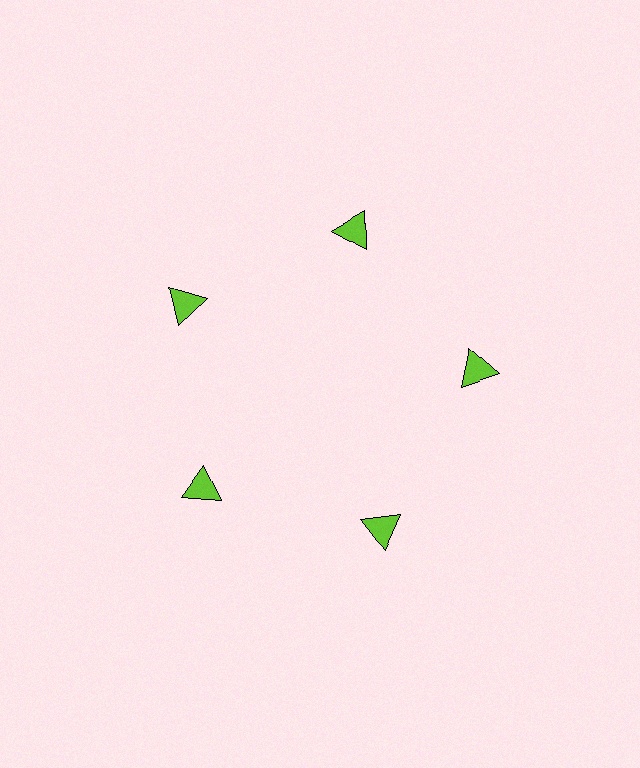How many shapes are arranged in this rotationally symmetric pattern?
There are 5 shapes, arranged in 5 groups of 1.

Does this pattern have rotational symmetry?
Yes, this pattern has 5-fold rotational symmetry. It looks the same after rotating 72 degrees around the center.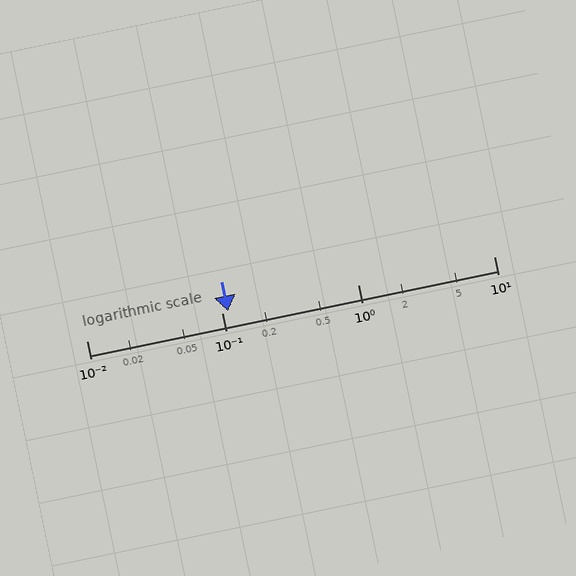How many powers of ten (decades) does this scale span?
The scale spans 3 decades, from 0.01 to 10.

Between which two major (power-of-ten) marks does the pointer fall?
The pointer is between 0.1 and 1.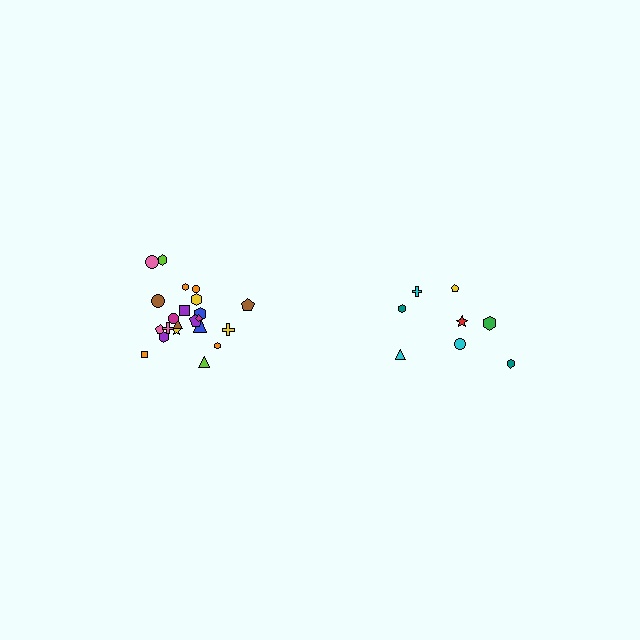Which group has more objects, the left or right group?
The left group.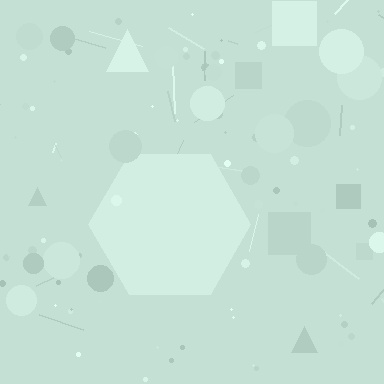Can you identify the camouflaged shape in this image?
The camouflaged shape is a hexagon.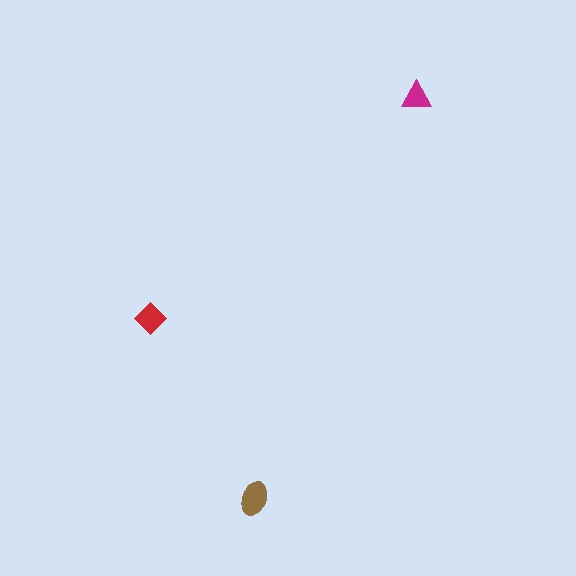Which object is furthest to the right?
The magenta triangle is rightmost.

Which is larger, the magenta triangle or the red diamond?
The red diamond.